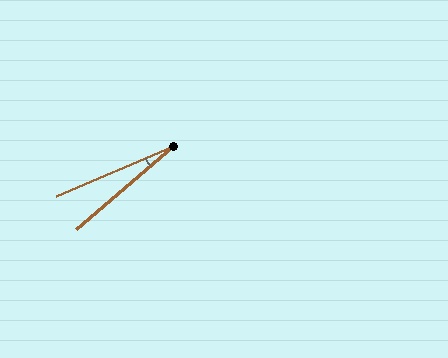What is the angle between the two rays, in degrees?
Approximately 18 degrees.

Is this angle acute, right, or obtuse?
It is acute.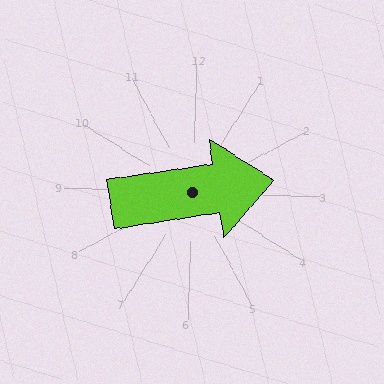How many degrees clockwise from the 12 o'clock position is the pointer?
Approximately 80 degrees.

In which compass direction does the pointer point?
East.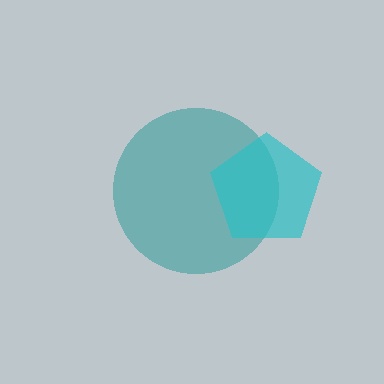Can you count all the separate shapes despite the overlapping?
Yes, there are 2 separate shapes.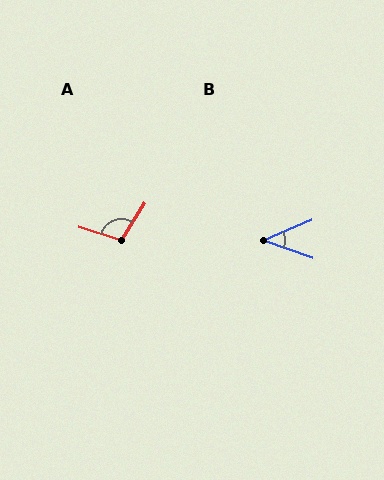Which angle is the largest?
A, at approximately 105 degrees.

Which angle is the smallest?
B, at approximately 42 degrees.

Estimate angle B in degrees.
Approximately 42 degrees.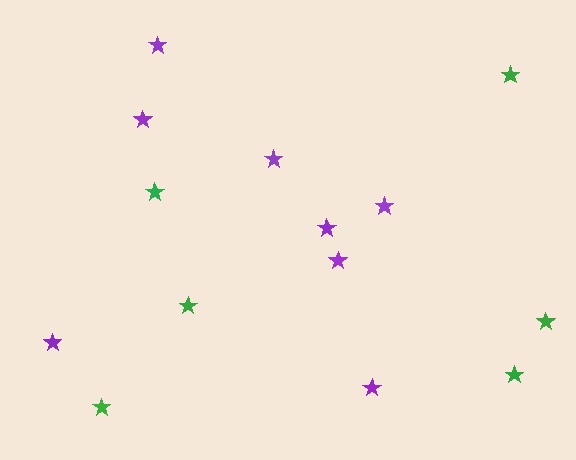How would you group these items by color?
There are 2 groups: one group of purple stars (8) and one group of green stars (6).